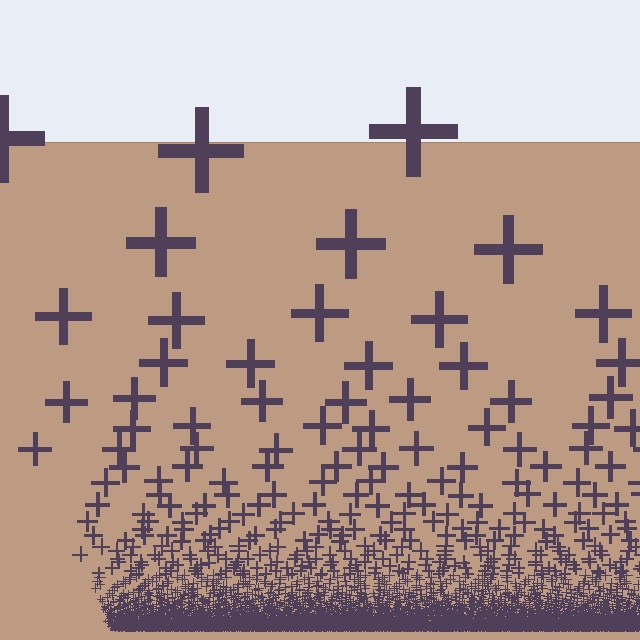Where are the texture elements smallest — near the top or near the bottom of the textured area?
Near the bottom.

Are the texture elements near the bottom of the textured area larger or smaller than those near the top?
Smaller. The gradient is inverted — elements near the bottom are smaller and denser.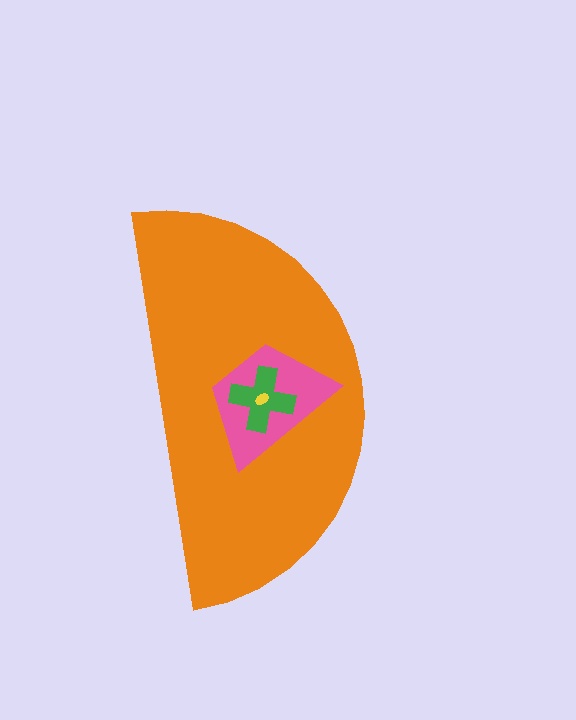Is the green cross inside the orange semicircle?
Yes.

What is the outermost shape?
The orange semicircle.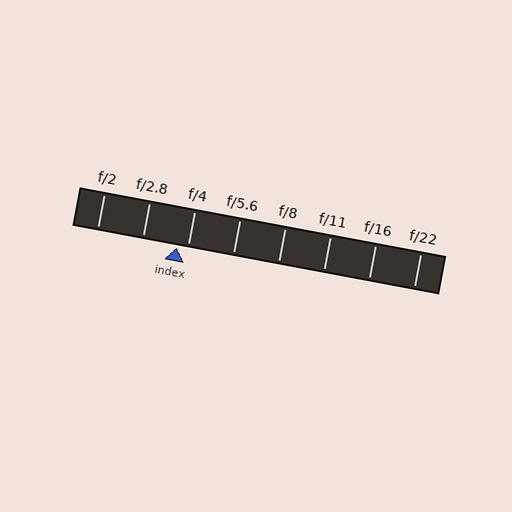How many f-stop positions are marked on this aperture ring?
There are 8 f-stop positions marked.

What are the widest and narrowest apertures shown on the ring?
The widest aperture shown is f/2 and the narrowest is f/22.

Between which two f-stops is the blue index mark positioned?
The index mark is between f/2.8 and f/4.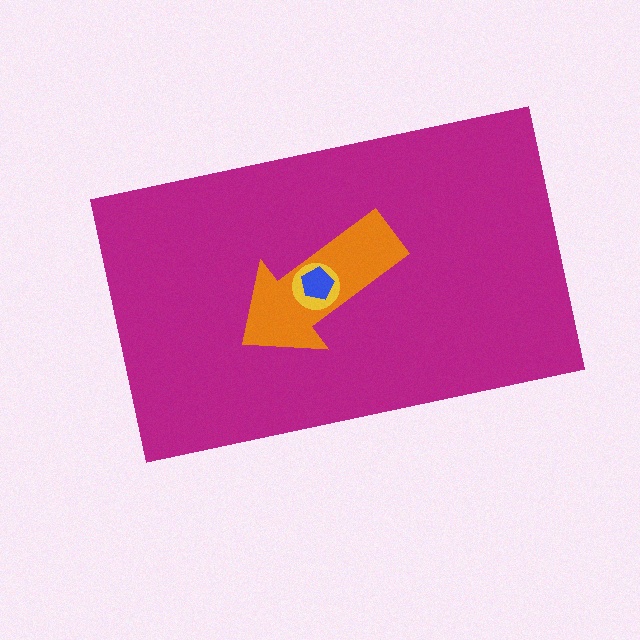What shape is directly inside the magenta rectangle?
The orange arrow.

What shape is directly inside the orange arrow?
The yellow circle.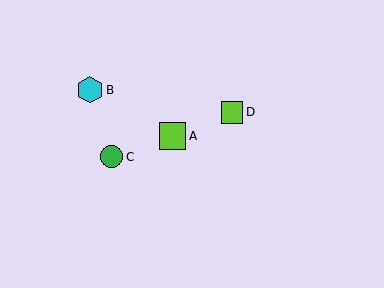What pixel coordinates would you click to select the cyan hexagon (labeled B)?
Click at (90, 90) to select the cyan hexagon B.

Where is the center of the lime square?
The center of the lime square is at (232, 112).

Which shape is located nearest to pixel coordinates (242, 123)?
The lime square (labeled D) at (232, 112) is nearest to that location.